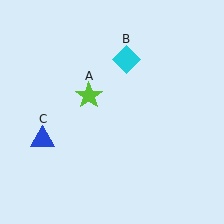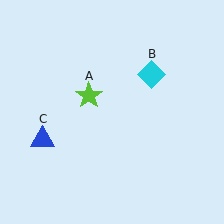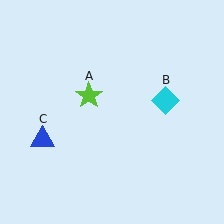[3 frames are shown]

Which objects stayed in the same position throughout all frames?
Lime star (object A) and blue triangle (object C) remained stationary.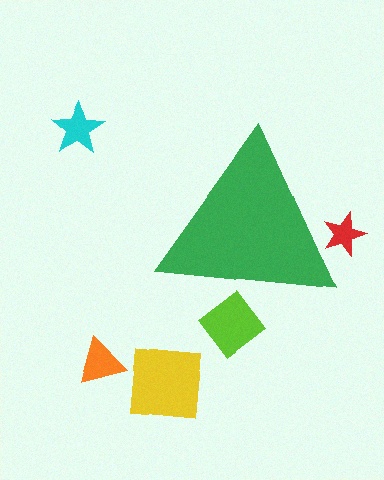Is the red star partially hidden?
Yes, the red star is partially hidden behind the green triangle.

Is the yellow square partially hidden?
No, the yellow square is fully visible.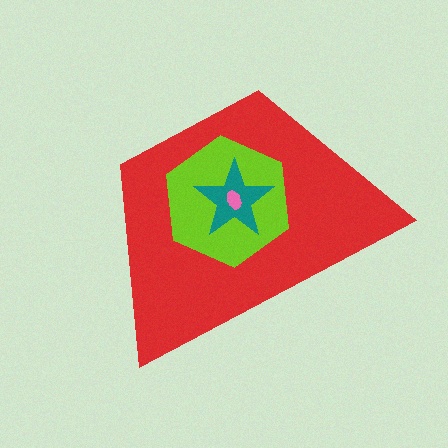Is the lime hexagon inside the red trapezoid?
Yes.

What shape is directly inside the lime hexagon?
The teal star.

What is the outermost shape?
The red trapezoid.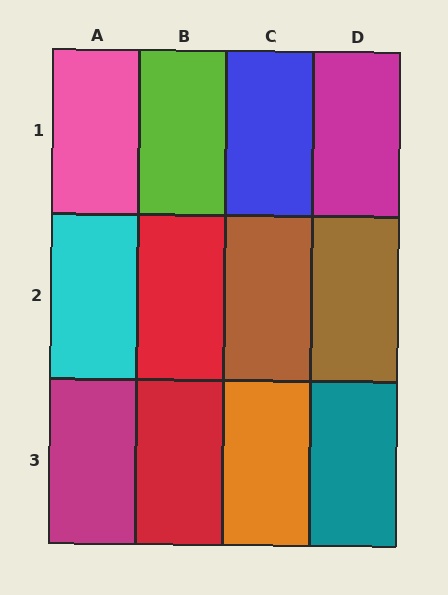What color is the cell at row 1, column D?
Magenta.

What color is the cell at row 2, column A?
Cyan.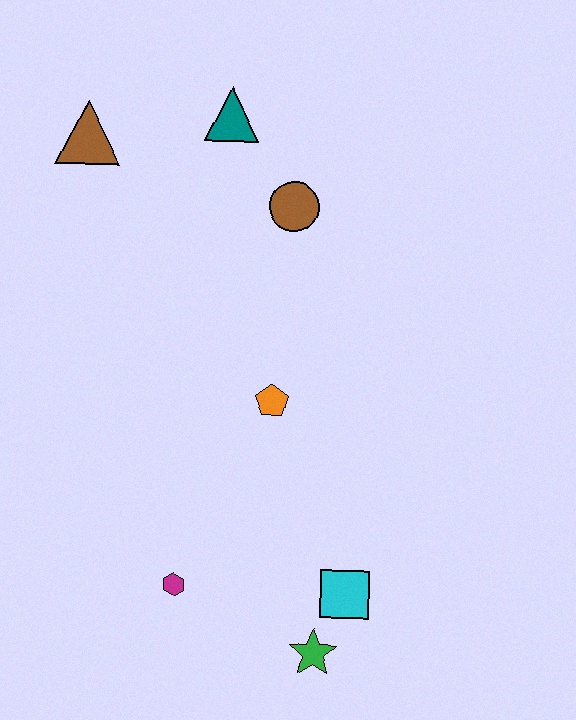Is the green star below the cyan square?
Yes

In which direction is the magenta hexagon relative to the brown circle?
The magenta hexagon is below the brown circle.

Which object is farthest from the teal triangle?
The green star is farthest from the teal triangle.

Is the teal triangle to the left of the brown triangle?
No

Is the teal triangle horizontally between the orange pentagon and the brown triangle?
Yes